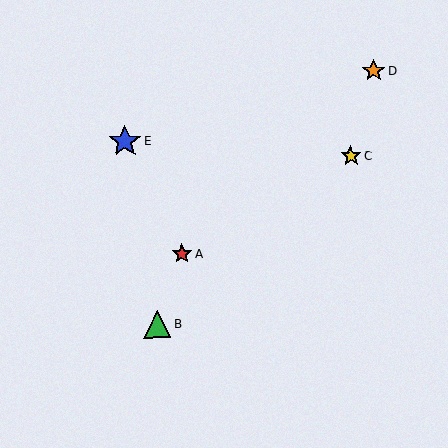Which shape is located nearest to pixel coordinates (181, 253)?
The red star (labeled A) at (182, 254) is nearest to that location.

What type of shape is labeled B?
Shape B is a green triangle.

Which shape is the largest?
The blue star (labeled E) is the largest.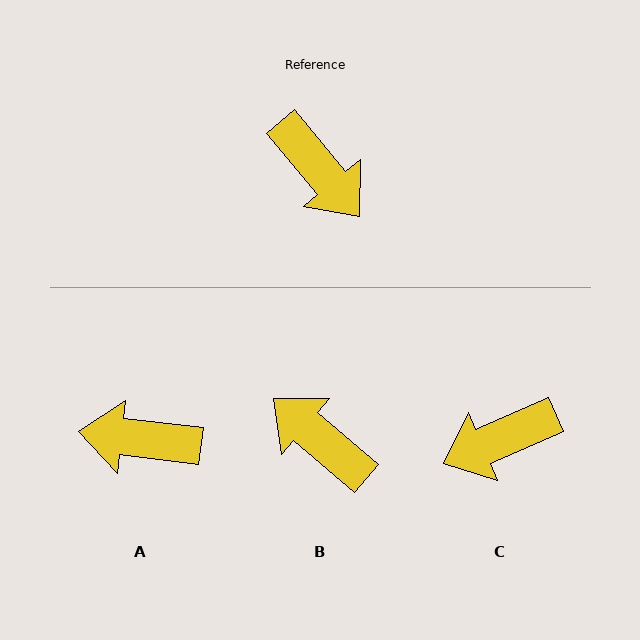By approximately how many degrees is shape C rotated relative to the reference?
Approximately 106 degrees clockwise.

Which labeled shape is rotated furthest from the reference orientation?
B, about 170 degrees away.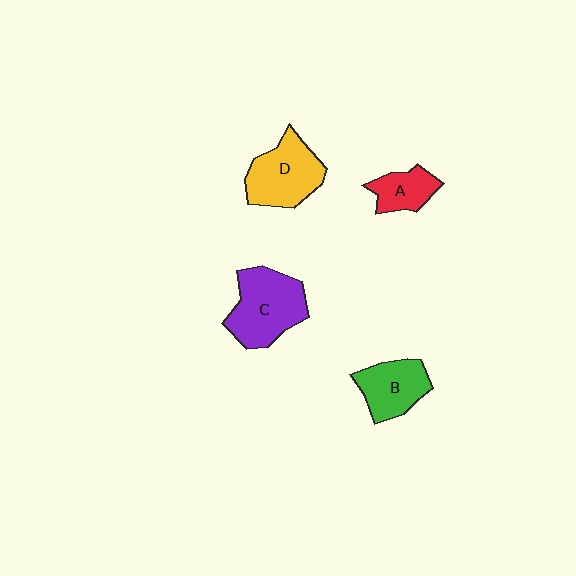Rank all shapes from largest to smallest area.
From largest to smallest: C (purple), D (yellow), B (green), A (red).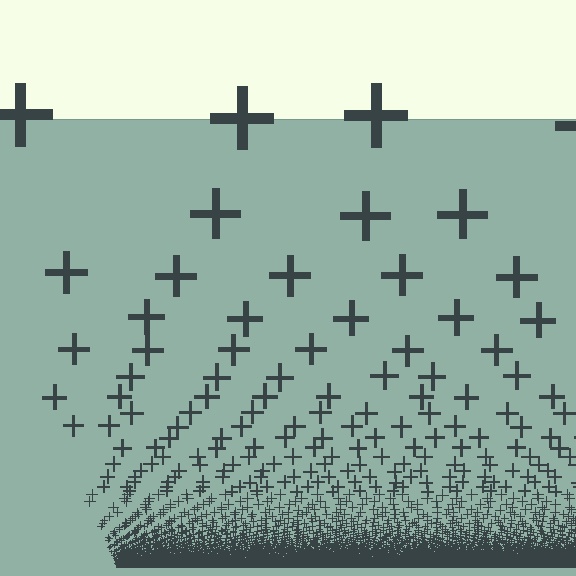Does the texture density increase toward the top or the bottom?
Density increases toward the bottom.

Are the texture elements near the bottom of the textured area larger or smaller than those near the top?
Smaller. The gradient is inverted — elements near the bottom are smaller and denser.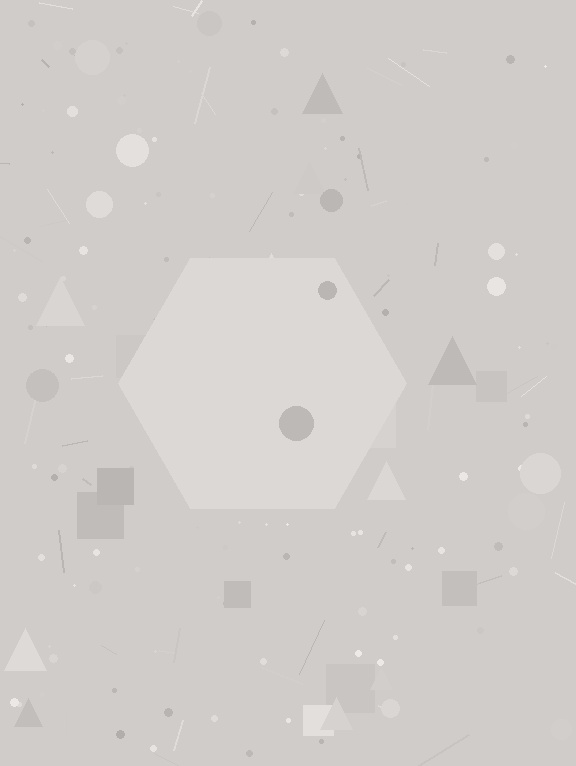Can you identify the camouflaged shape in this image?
The camouflaged shape is a hexagon.